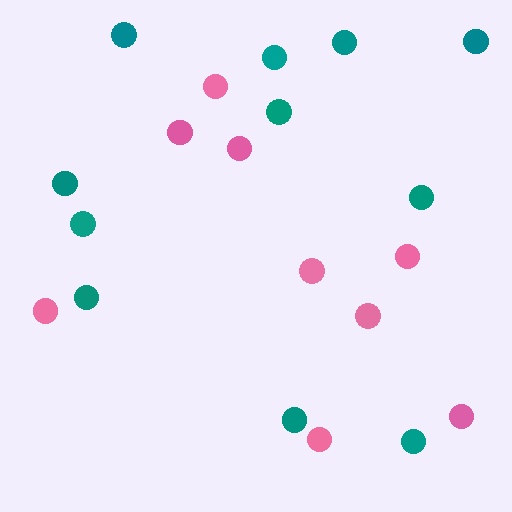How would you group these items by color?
There are 2 groups: one group of pink circles (9) and one group of teal circles (11).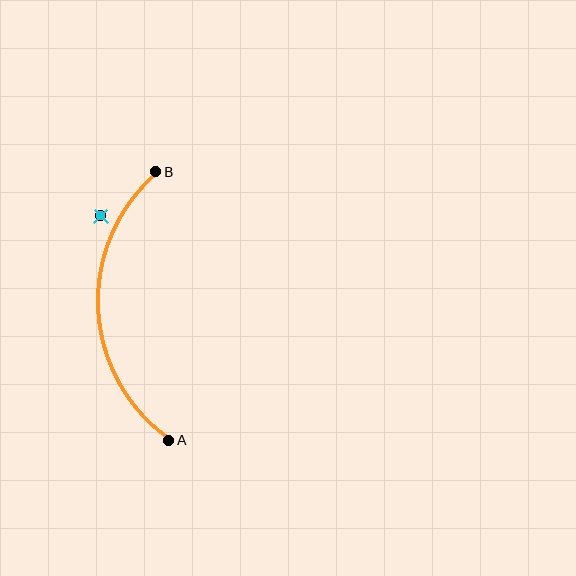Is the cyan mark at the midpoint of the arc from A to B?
No — the cyan mark does not lie on the arc at all. It sits slightly outside the curve.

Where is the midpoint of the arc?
The arc midpoint is the point on the curve farthest from the straight line joining A and B. It sits to the left of that line.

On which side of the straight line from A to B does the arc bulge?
The arc bulges to the left of the straight line connecting A and B.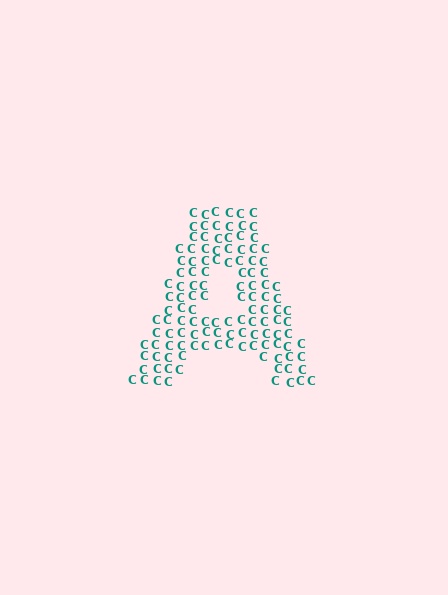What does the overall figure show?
The overall figure shows the letter A.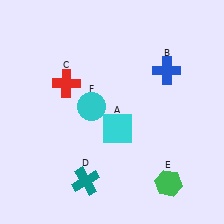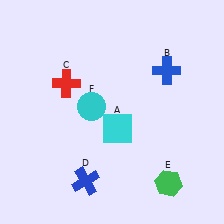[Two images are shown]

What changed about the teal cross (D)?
In Image 1, D is teal. In Image 2, it changed to blue.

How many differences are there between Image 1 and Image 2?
There is 1 difference between the two images.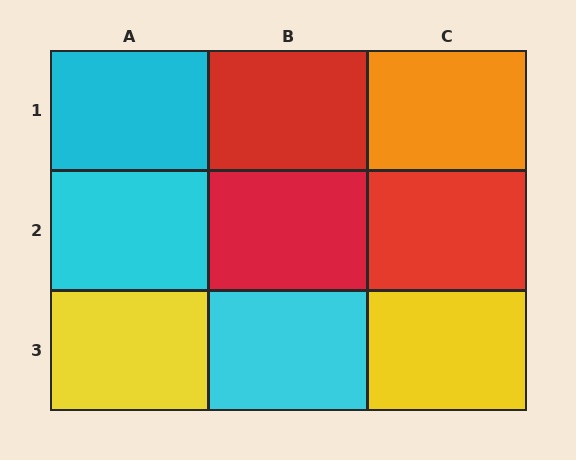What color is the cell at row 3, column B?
Cyan.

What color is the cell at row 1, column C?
Orange.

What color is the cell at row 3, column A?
Yellow.